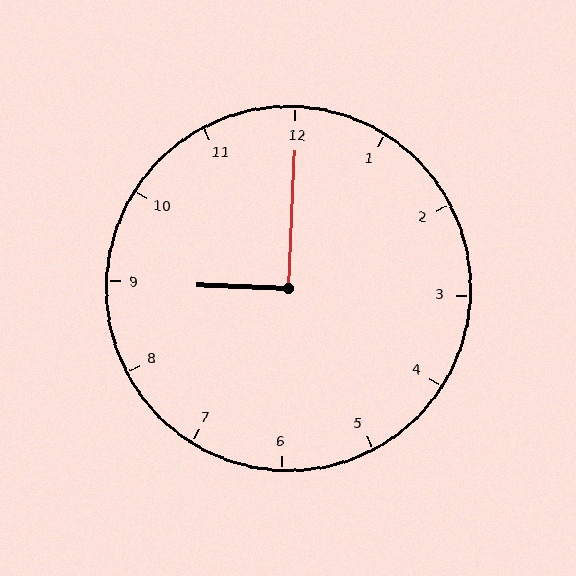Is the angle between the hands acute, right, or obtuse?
It is right.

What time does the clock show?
9:00.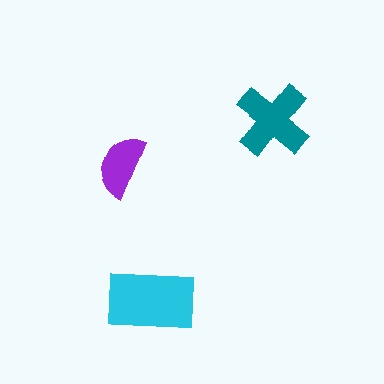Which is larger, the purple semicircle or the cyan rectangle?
The cyan rectangle.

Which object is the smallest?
The purple semicircle.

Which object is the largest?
The cyan rectangle.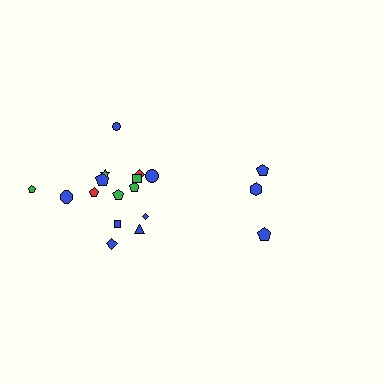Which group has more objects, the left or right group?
The left group.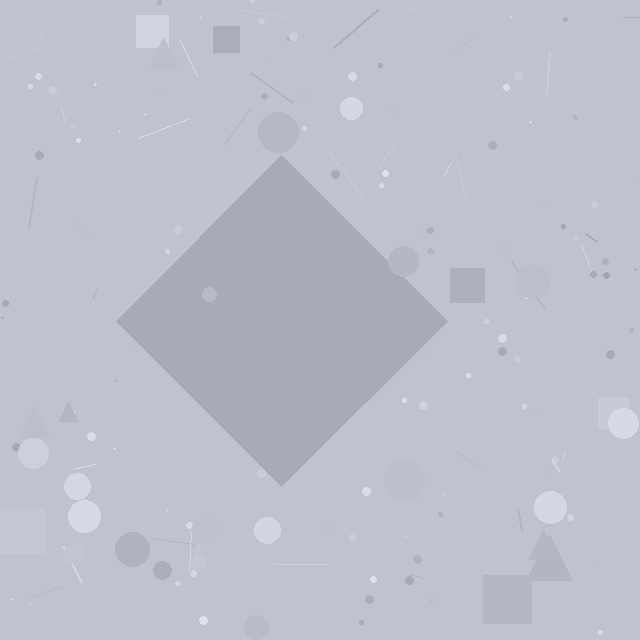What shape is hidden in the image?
A diamond is hidden in the image.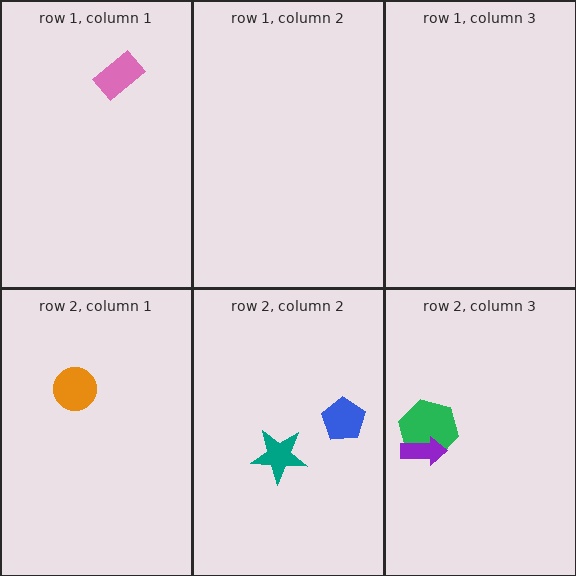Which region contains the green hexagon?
The row 2, column 3 region.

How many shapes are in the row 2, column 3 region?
2.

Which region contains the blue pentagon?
The row 2, column 2 region.